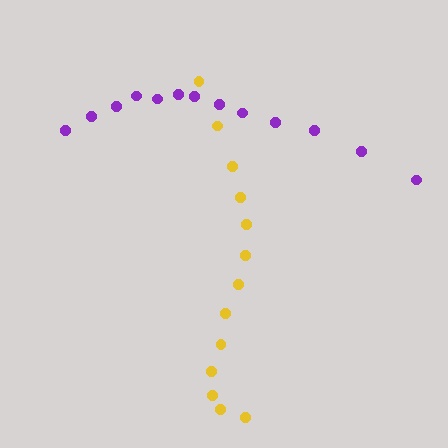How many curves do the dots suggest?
There are 2 distinct paths.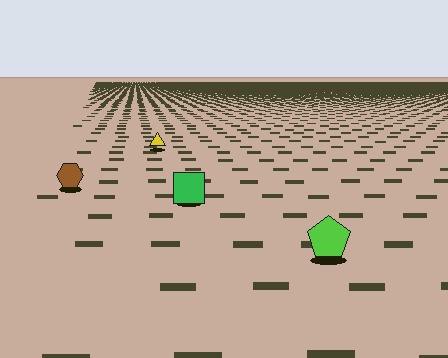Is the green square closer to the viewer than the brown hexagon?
Yes. The green square is closer — you can tell from the texture gradient: the ground texture is coarser near it.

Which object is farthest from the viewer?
The yellow triangle is farthest from the viewer. It appears smaller and the ground texture around it is denser.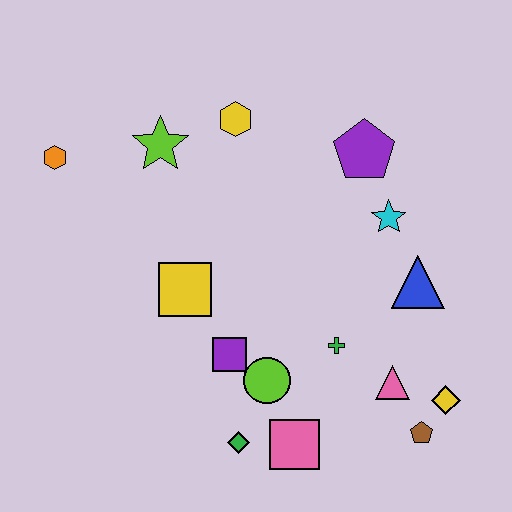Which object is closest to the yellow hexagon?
The lime star is closest to the yellow hexagon.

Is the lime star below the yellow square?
No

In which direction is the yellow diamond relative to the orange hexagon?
The yellow diamond is to the right of the orange hexagon.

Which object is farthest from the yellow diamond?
The orange hexagon is farthest from the yellow diamond.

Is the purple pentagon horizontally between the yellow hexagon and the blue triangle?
Yes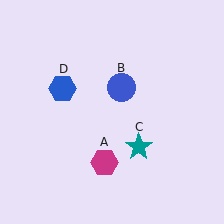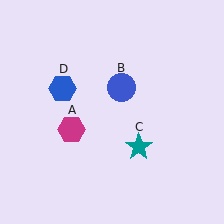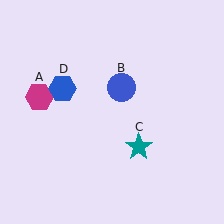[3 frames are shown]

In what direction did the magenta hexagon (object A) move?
The magenta hexagon (object A) moved up and to the left.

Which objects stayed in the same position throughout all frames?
Blue circle (object B) and teal star (object C) and blue hexagon (object D) remained stationary.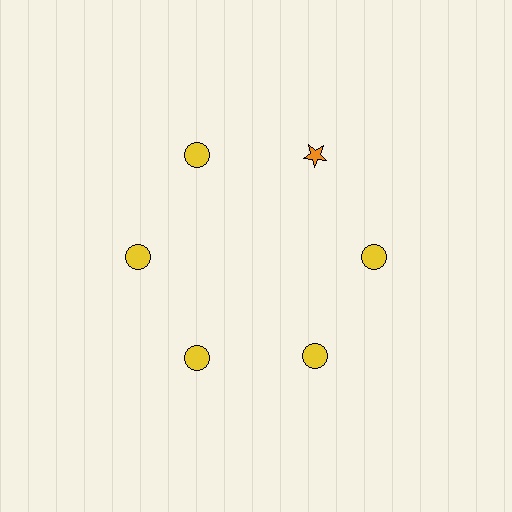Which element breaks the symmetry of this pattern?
The orange star at roughly the 1 o'clock position breaks the symmetry. All other shapes are yellow circles.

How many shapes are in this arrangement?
There are 6 shapes arranged in a ring pattern.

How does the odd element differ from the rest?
It differs in both color (orange instead of yellow) and shape (star instead of circle).